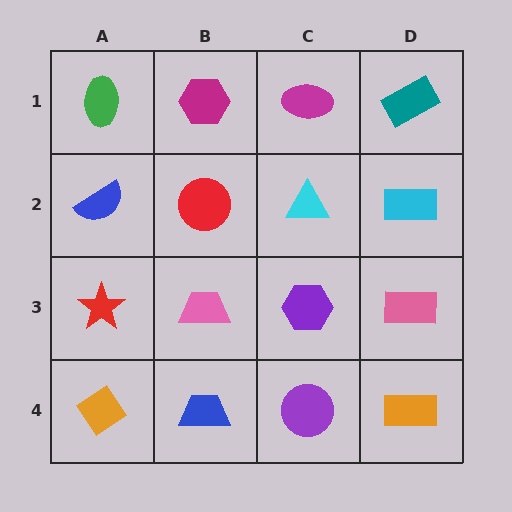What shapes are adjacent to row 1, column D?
A cyan rectangle (row 2, column D), a magenta ellipse (row 1, column C).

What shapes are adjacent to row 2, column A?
A green ellipse (row 1, column A), a red star (row 3, column A), a red circle (row 2, column B).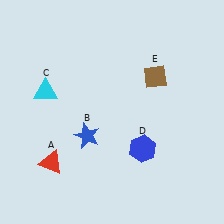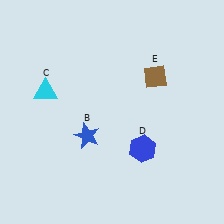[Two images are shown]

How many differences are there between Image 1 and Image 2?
There is 1 difference between the two images.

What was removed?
The red triangle (A) was removed in Image 2.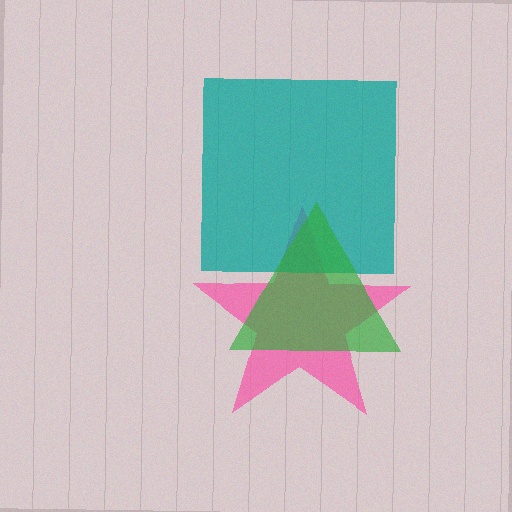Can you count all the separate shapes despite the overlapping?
Yes, there are 3 separate shapes.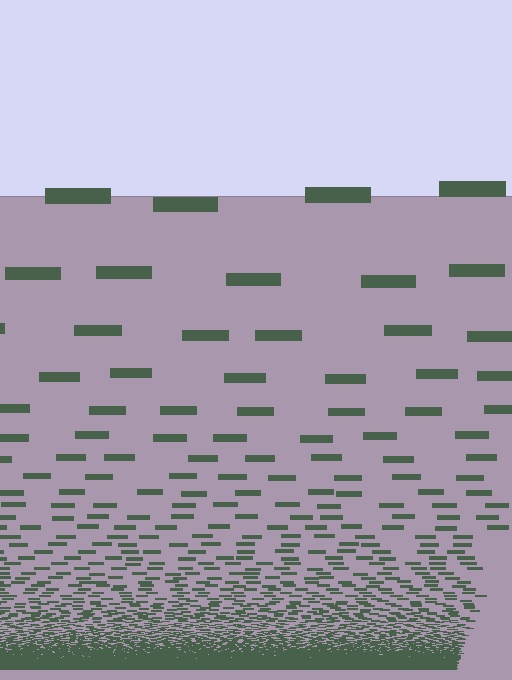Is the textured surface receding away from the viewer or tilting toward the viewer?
The surface appears to tilt toward the viewer. Texture elements get larger and sparser toward the top.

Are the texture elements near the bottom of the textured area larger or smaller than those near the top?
Smaller. The gradient is inverted — elements near the bottom are smaller and denser.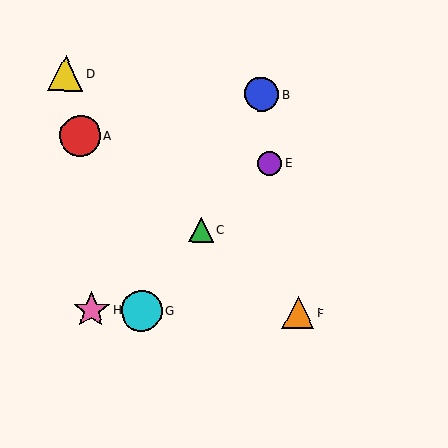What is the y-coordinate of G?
Object G is at y≈310.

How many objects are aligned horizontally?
3 objects (F, G, H) are aligned horizontally.